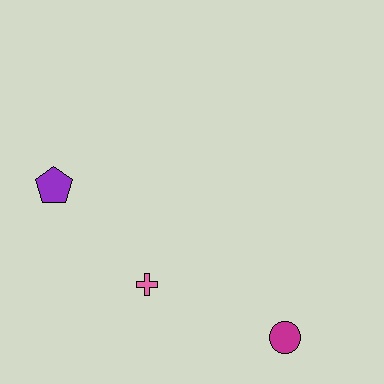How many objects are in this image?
There are 3 objects.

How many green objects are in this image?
There are no green objects.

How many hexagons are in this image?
There are no hexagons.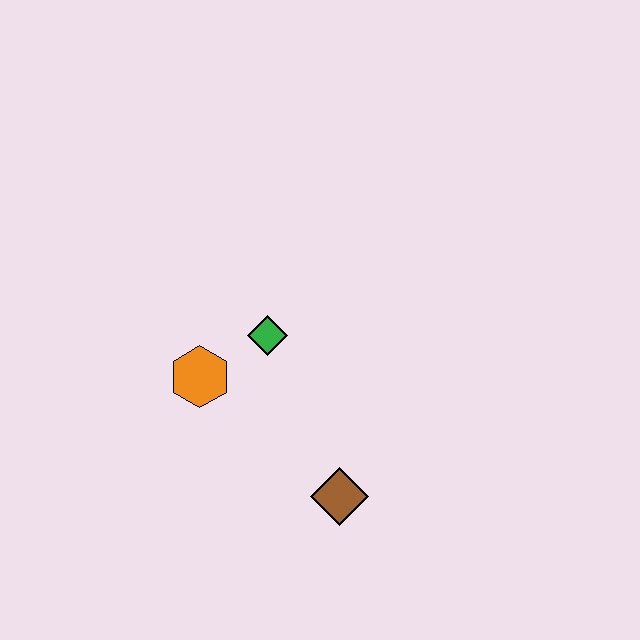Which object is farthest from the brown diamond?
The orange hexagon is farthest from the brown diamond.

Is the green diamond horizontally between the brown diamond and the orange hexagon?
Yes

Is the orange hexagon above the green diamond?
No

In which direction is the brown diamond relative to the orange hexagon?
The brown diamond is to the right of the orange hexagon.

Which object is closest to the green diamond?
The orange hexagon is closest to the green diamond.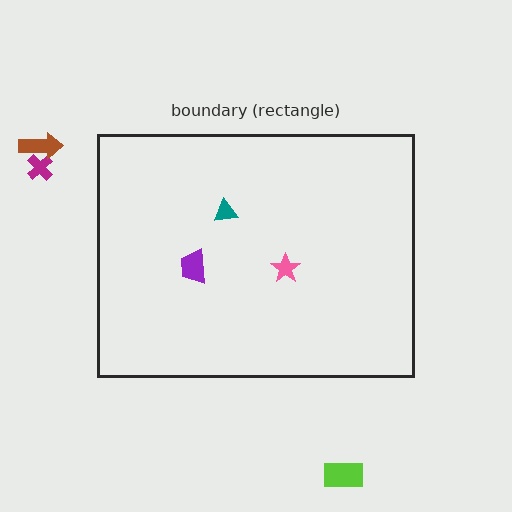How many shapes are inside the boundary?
3 inside, 3 outside.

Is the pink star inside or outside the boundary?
Inside.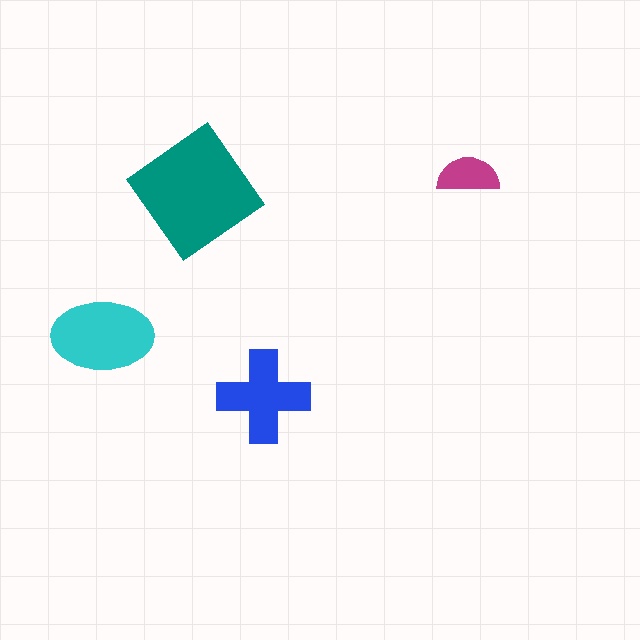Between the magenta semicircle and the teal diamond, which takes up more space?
The teal diamond.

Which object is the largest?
The teal diamond.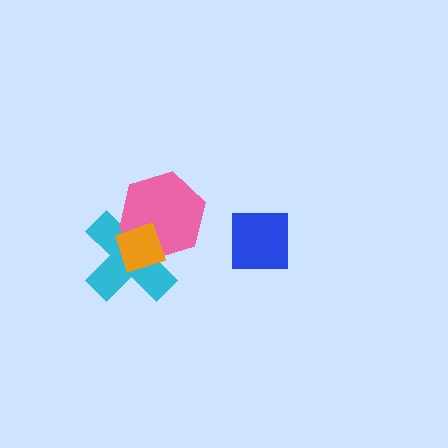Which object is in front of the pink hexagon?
The orange diamond is in front of the pink hexagon.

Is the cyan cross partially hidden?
Yes, it is partially covered by another shape.